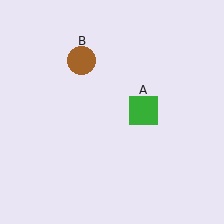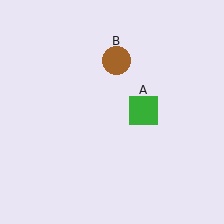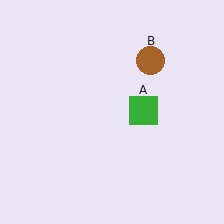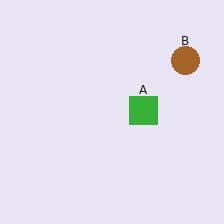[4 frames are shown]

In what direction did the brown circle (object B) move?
The brown circle (object B) moved right.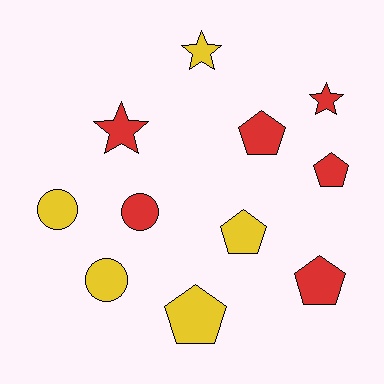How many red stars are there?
There are 2 red stars.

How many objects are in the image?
There are 11 objects.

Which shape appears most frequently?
Pentagon, with 5 objects.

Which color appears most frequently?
Red, with 6 objects.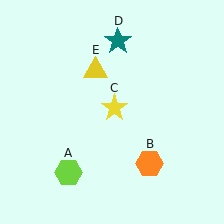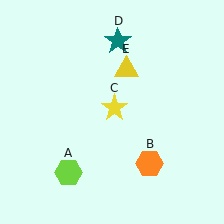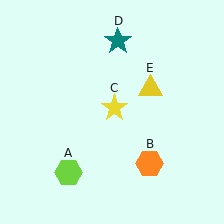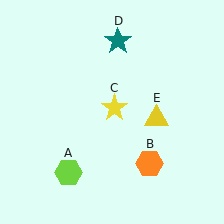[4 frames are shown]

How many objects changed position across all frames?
1 object changed position: yellow triangle (object E).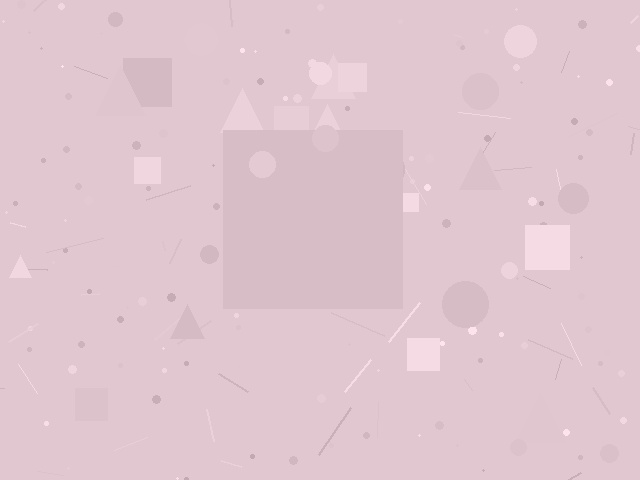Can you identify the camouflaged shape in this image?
The camouflaged shape is a square.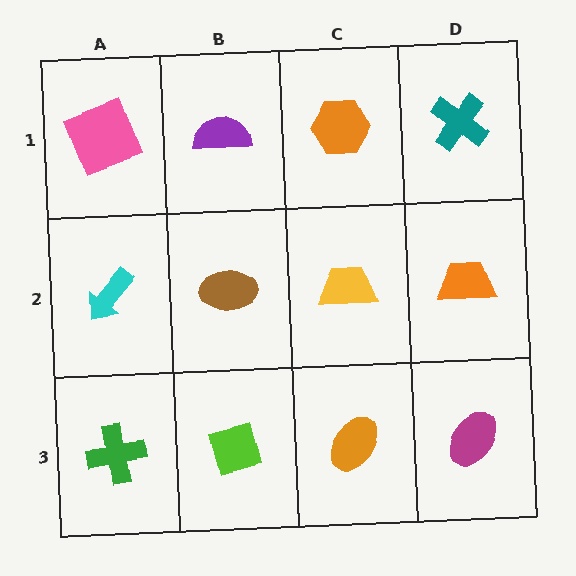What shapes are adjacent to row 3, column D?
An orange trapezoid (row 2, column D), an orange ellipse (row 3, column C).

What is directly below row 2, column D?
A magenta ellipse.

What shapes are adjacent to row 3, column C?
A yellow trapezoid (row 2, column C), a lime diamond (row 3, column B), a magenta ellipse (row 3, column D).